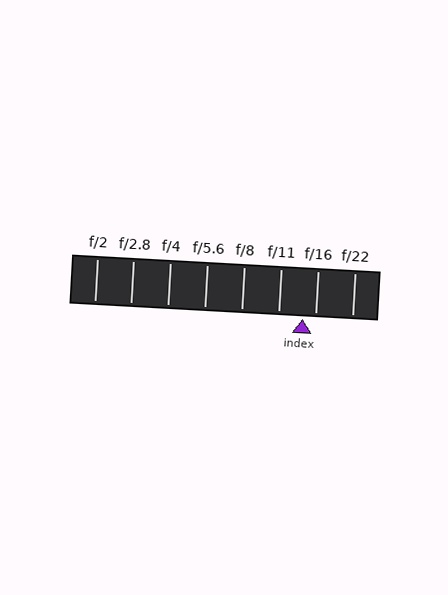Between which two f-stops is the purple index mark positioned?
The index mark is between f/11 and f/16.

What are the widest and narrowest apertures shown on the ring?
The widest aperture shown is f/2 and the narrowest is f/22.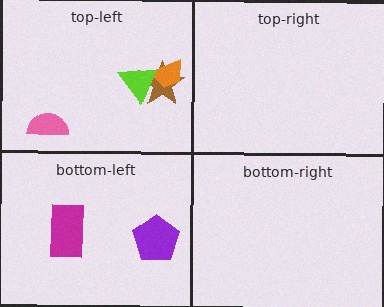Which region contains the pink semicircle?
The top-left region.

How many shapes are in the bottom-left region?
2.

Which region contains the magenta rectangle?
The bottom-left region.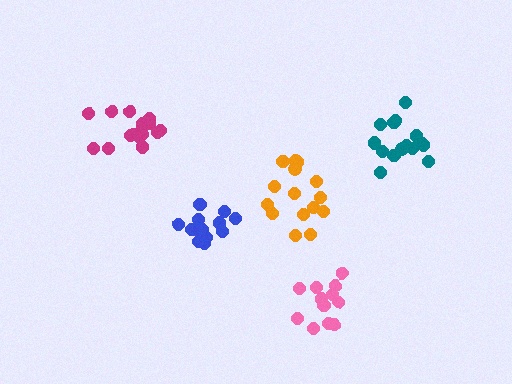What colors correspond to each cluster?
The clusters are colored: blue, pink, magenta, teal, orange.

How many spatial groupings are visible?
There are 5 spatial groupings.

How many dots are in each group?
Group 1: 15 dots, Group 2: 12 dots, Group 3: 16 dots, Group 4: 15 dots, Group 5: 15 dots (73 total).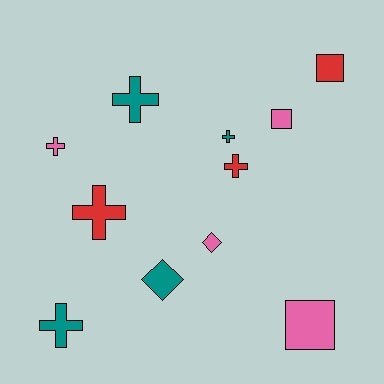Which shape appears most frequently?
Cross, with 6 objects.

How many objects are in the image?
There are 11 objects.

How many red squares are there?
There is 1 red square.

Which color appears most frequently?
Pink, with 4 objects.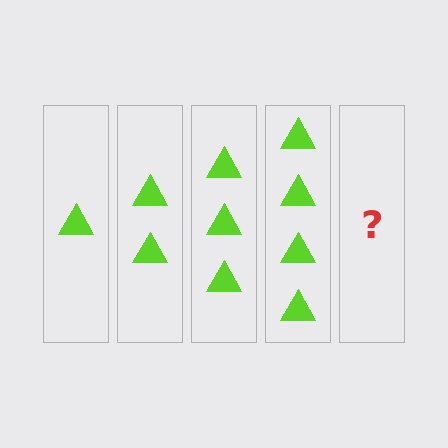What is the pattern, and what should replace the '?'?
The pattern is that each step adds one more triangle. The '?' should be 5 triangles.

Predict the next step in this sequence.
The next step is 5 triangles.